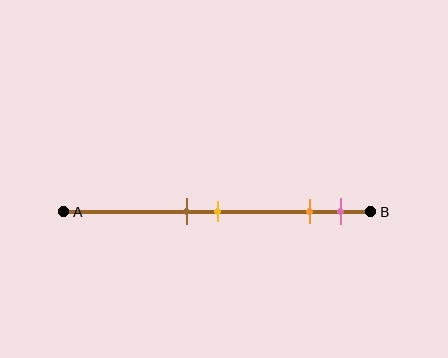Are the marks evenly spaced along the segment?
No, the marks are not evenly spaced.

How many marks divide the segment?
There are 4 marks dividing the segment.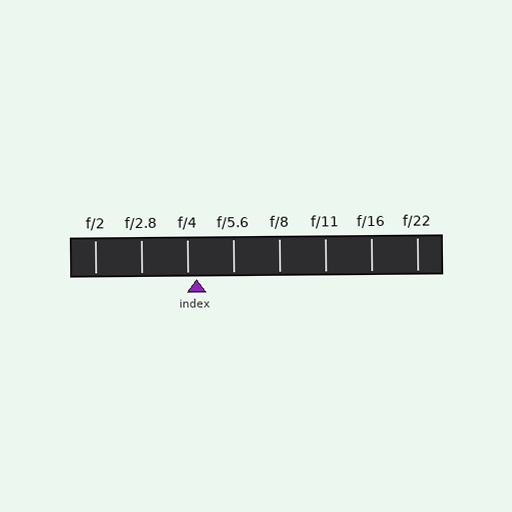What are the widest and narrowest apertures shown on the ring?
The widest aperture shown is f/2 and the narrowest is f/22.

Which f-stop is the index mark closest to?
The index mark is closest to f/4.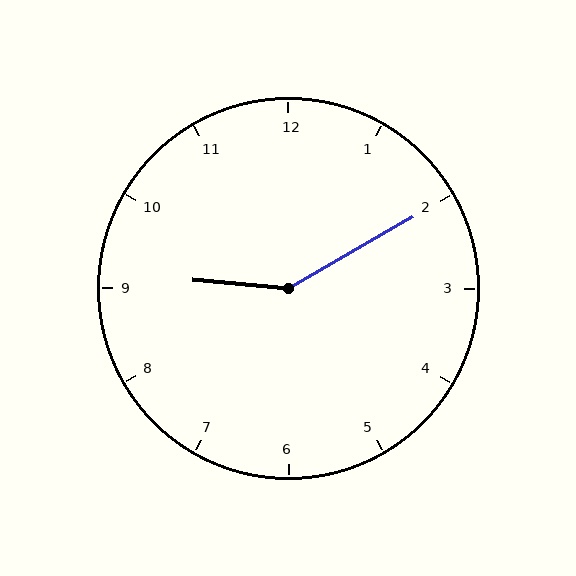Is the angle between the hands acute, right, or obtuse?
It is obtuse.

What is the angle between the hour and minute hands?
Approximately 145 degrees.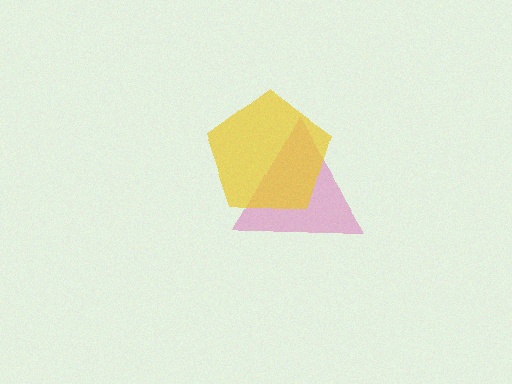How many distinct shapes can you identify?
There are 2 distinct shapes: a pink triangle, a yellow pentagon.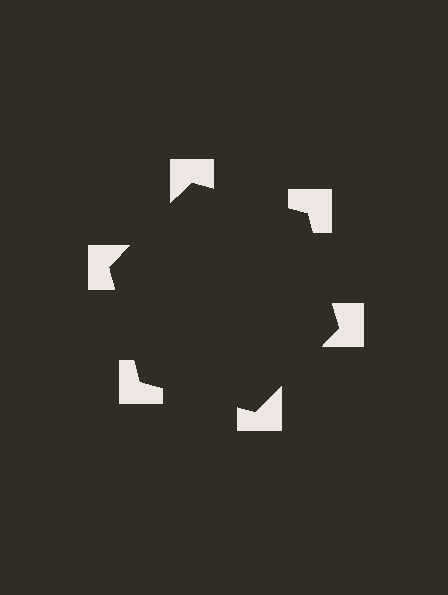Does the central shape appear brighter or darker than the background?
It typically appears slightly darker than the background, even though no actual brightness change is drawn.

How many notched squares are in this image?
There are 6 — one at each vertex of the illusory hexagon.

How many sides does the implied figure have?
6 sides.